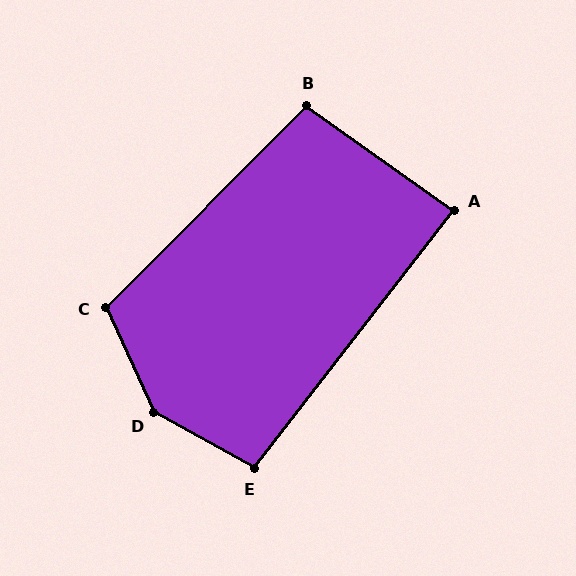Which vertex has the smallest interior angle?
A, at approximately 88 degrees.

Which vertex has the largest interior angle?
D, at approximately 143 degrees.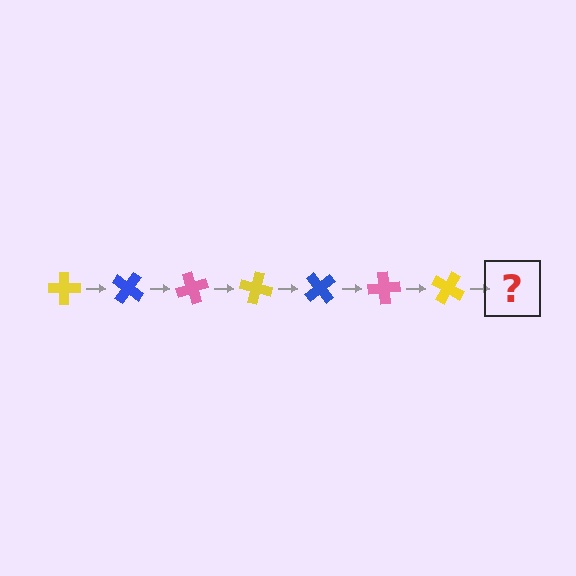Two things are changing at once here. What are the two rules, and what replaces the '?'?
The two rules are that it rotates 35 degrees each step and the color cycles through yellow, blue, and pink. The '?' should be a blue cross, rotated 245 degrees from the start.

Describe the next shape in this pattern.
It should be a blue cross, rotated 245 degrees from the start.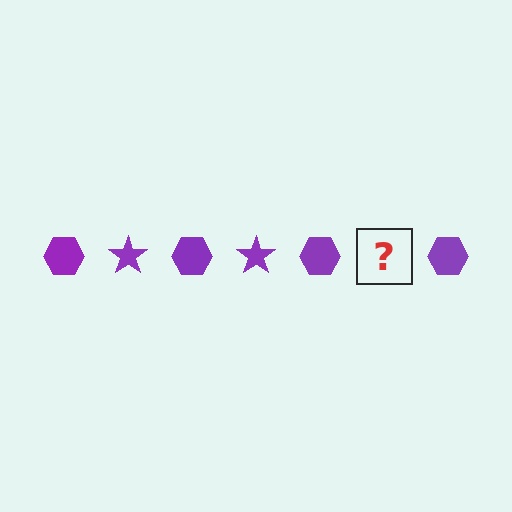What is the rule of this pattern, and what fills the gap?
The rule is that the pattern cycles through hexagon, star shapes in purple. The gap should be filled with a purple star.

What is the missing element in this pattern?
The missing element is a purple star.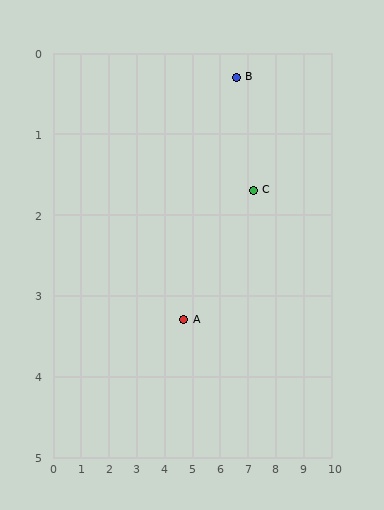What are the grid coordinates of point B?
Point B is at approximately (6.6, 0.3).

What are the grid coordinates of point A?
Point A is at approximately (4.7, 3.3).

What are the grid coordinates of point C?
Point C is at approximately (7.2, 1.7).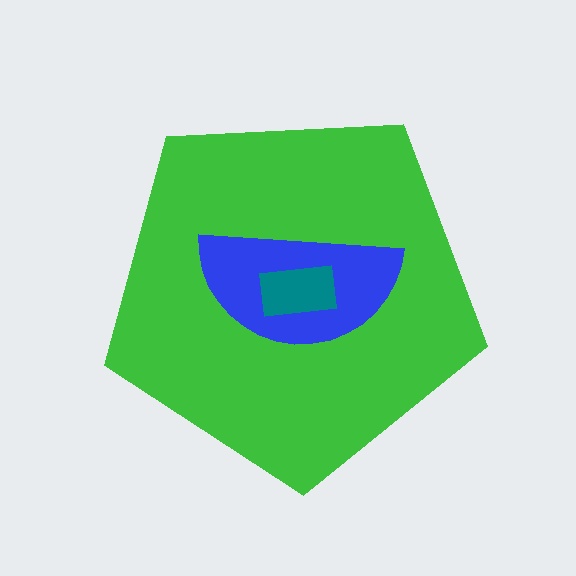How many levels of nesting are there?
3.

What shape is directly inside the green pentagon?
The blue semicircle.